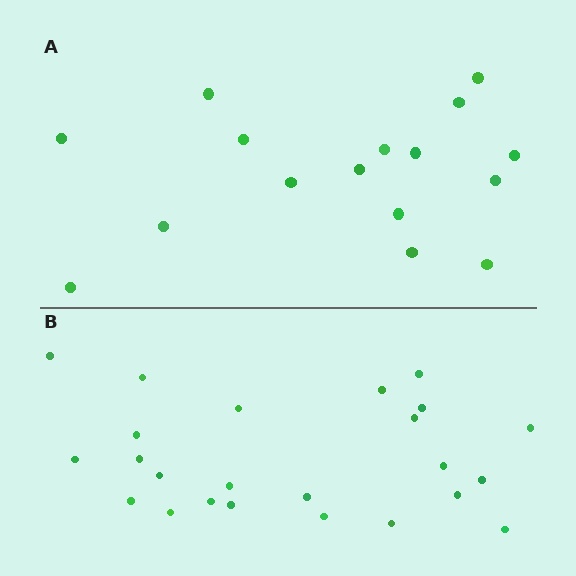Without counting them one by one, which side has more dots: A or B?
Region B (the bottom region) has more dots.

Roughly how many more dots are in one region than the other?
Region B has roughly 8 or so more dots than region A.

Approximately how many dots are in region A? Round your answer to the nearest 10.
About 20 dots. (The exact count is 16, which rounds to 20.)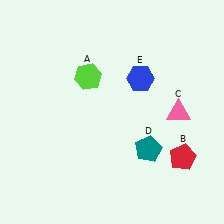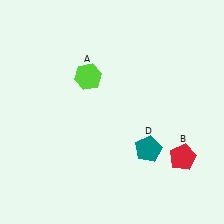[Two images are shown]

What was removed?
The blue hexagon (E), the pink triangle (C) were removed in Image 2.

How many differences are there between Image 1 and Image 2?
There are 2 differences between the two images.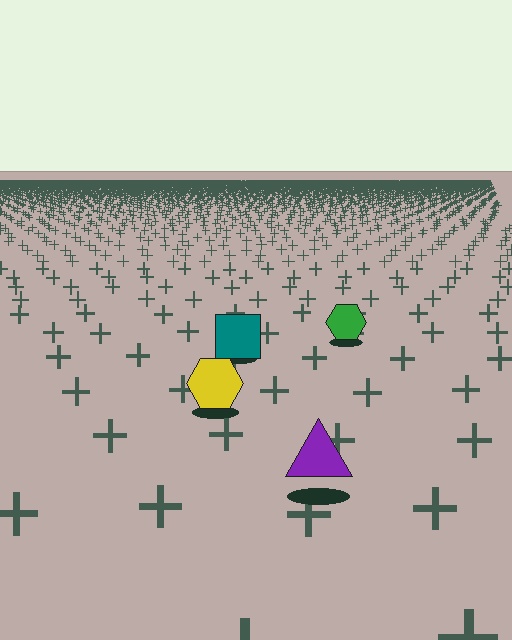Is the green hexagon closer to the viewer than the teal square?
No. The teal square is closer — you can tell from the texture gradient: the ground texture is coarser near it.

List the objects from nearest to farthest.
From nearest to farthest: the purple triangle, the yellow hexagon, the teal square, the green hexagon.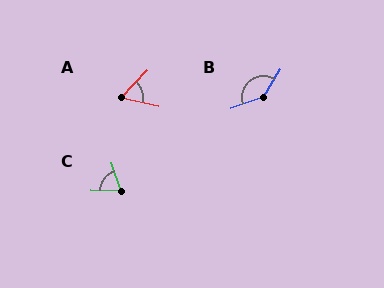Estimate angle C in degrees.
Approximately 72 degrees.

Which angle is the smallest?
A, at approximately 58 degrees.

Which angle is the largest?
B, at approximately 140 degrees.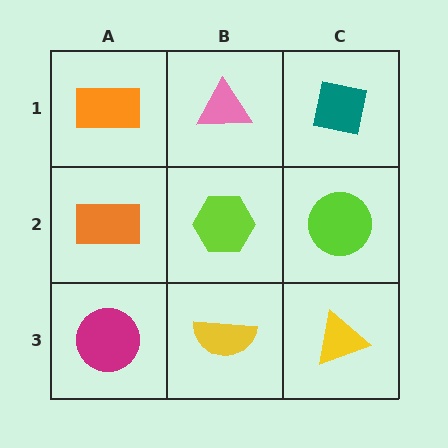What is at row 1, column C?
A teal square.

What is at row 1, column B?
A pink triangle.